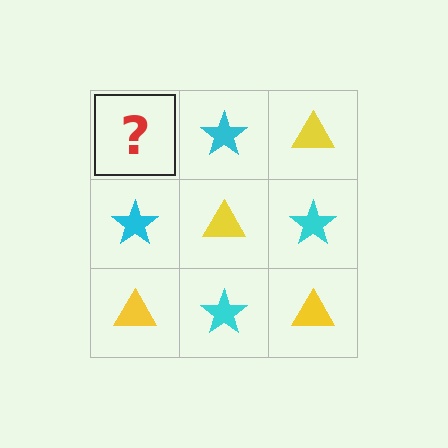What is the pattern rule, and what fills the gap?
The rule is that it alternates yellow triangle and cyan star in a checkerboard pattern. The gap should be filled with a yellow triangle.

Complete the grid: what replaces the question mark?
The question mark should be replaced with a yellow triangle.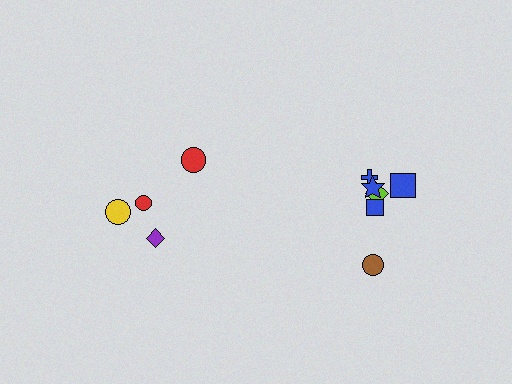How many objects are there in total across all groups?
There are 10 objects.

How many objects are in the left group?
There are 4 objects.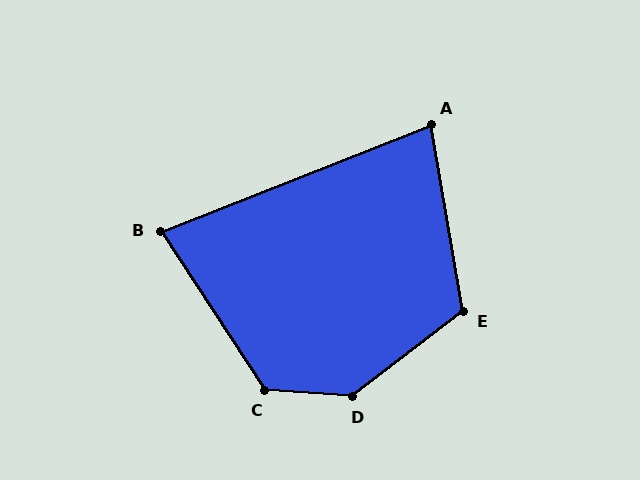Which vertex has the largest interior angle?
D, at approximately 138 degrees.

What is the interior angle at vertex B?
Approximately 78 degrees (acute).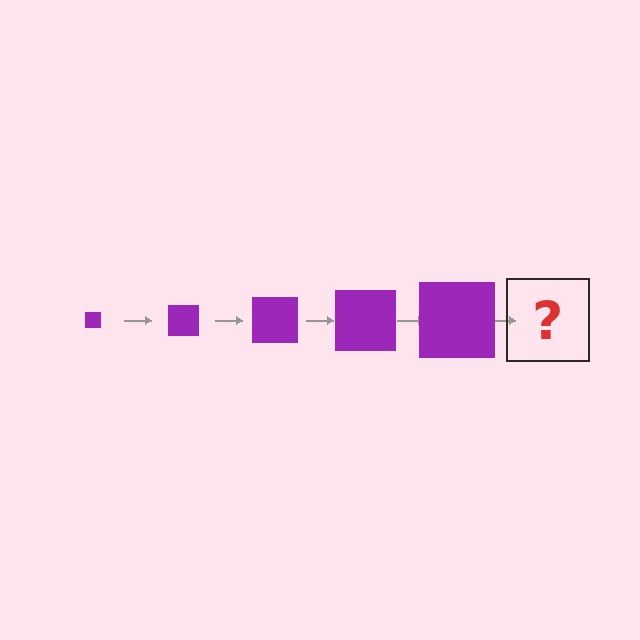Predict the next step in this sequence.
The next step is a purple square, larger than the previous one.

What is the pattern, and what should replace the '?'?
The pattern is that the square gets progressively larger each step. The '?' should be a purple square, larger than the previous one.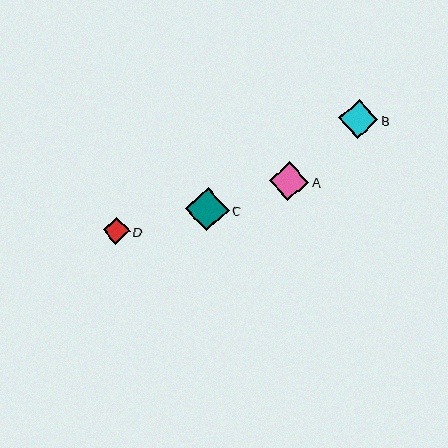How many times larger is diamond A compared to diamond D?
Diamond A is approximately 1.5 times the size of diamond D.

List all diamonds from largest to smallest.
From largest to smallest: C, A, B, D.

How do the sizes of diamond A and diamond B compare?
Diamond A and diamond B are approximately the same size.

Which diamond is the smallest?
Diamond D is the smallest with a size of approximately 27 pixels.